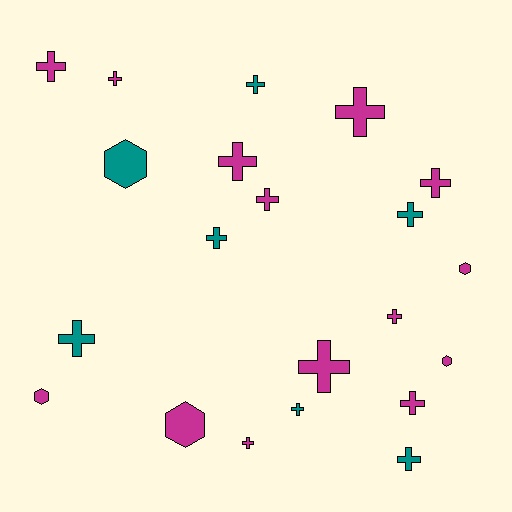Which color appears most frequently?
Magenta, with 14 objects.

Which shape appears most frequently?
Cross, with 16 objects.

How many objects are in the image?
There are 21 objects.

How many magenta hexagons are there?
There are 4 magenta hexagons.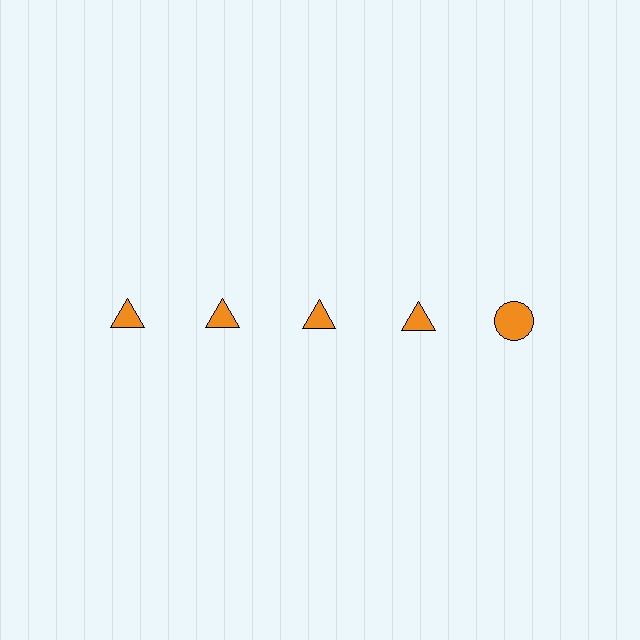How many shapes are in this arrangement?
There are 5 shapes arranged in a grid pattern.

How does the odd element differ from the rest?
It has a different shape: circle instead of triangle.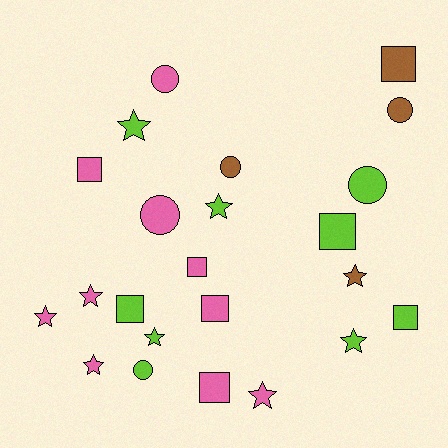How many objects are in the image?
There are 23 objects.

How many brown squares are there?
There is 1 brown square.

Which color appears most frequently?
Pink, with 10 objects.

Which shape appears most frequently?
Star, with 9 objects.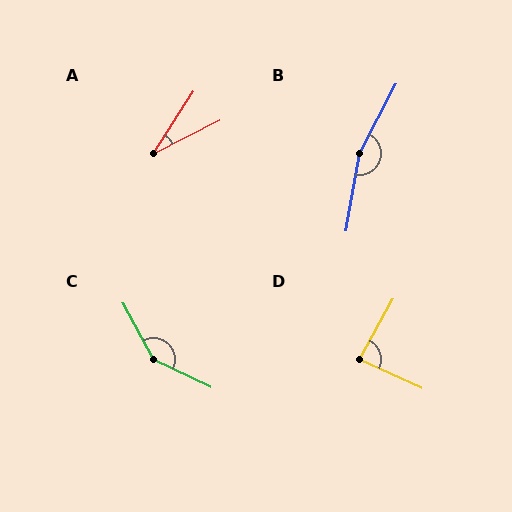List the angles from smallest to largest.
A (31°), D (85°), C (144°), B (162°).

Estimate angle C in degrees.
Approximately 144 degrees.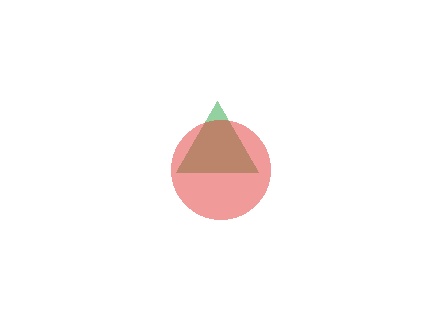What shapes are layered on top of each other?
The layered shapes are: a green triangle, a red circle.